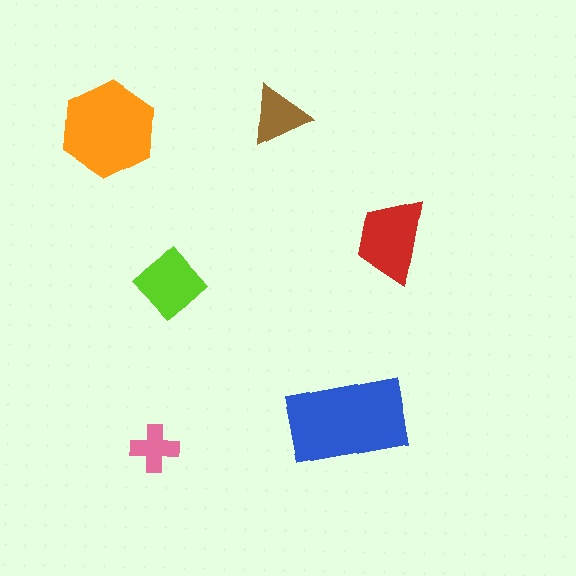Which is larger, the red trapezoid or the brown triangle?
The red trapezoid.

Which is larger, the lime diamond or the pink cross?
The lime diamond.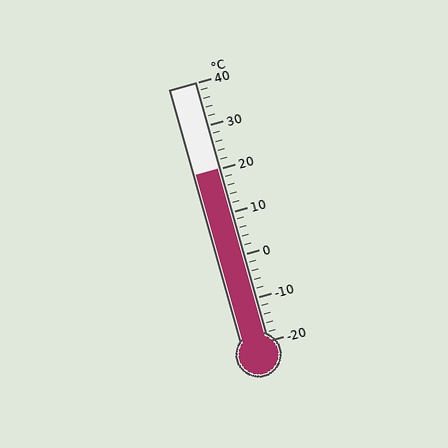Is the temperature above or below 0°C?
The temperature is above 0°C.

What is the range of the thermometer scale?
The thermometer scale ranges from -20°C to 40°C.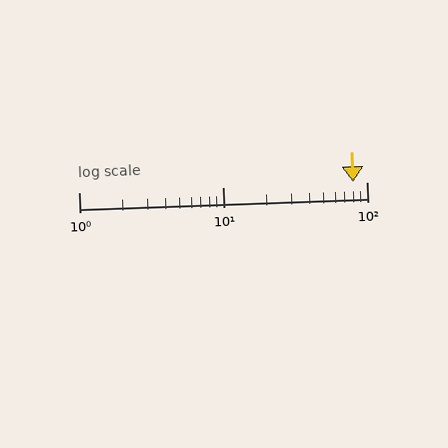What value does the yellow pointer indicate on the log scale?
The pointer indicates approximately 81.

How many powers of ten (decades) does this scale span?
The scale spans 2 decades, from 1 to 100.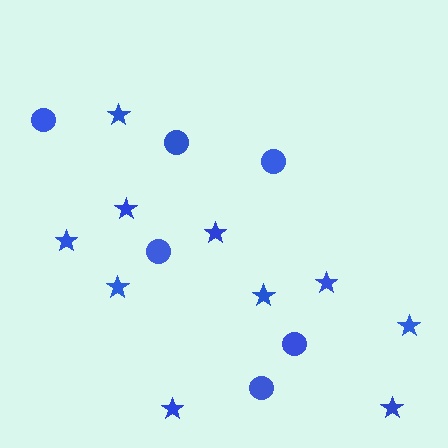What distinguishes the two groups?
There are 2 groups: one group of stars (10) and one group of circles (6).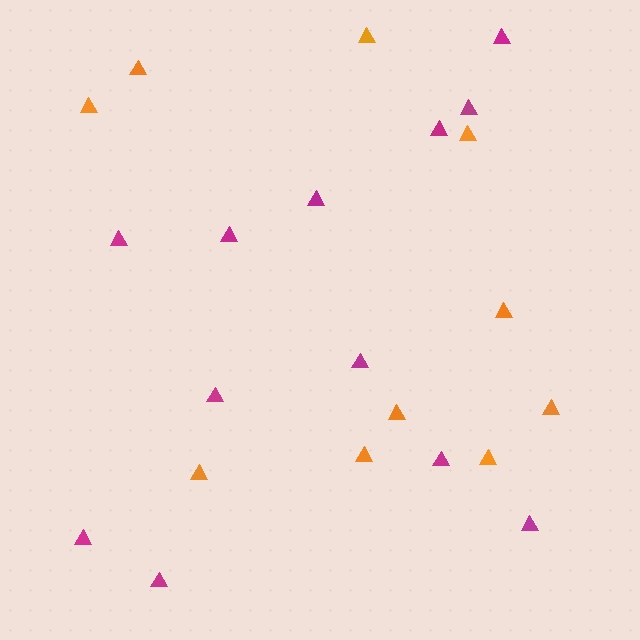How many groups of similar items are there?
There are 2 groups: one group of orange triangles (10) and one group of magenta triangles (12).